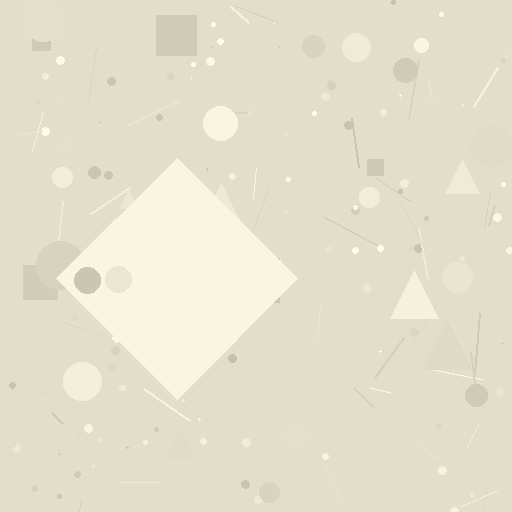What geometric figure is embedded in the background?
A diamond is embedded in the background.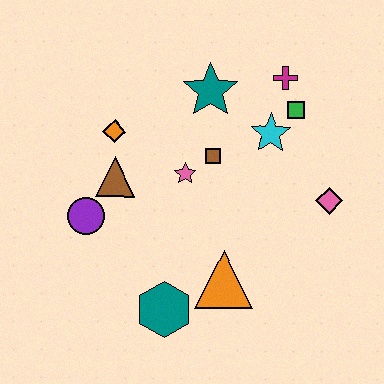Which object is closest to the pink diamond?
The cyan star is closest to the pink diamond.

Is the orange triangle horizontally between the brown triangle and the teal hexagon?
No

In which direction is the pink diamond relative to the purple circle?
The pink diamond is to the right of the purple circle.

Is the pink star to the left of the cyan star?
Yes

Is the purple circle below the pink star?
Yes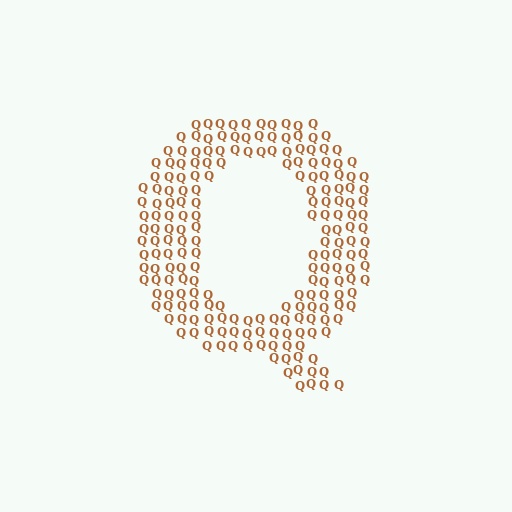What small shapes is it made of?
It is made of small letter Q's.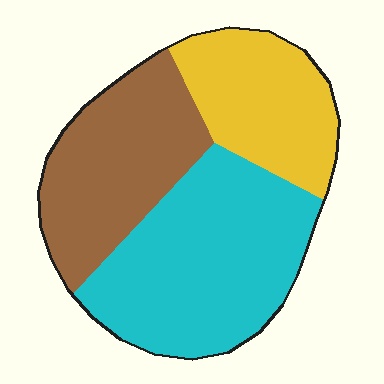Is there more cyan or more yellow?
Cyan.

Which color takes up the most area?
Cyan, at roughly 45%.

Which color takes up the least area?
Yellow, at roughly 25%.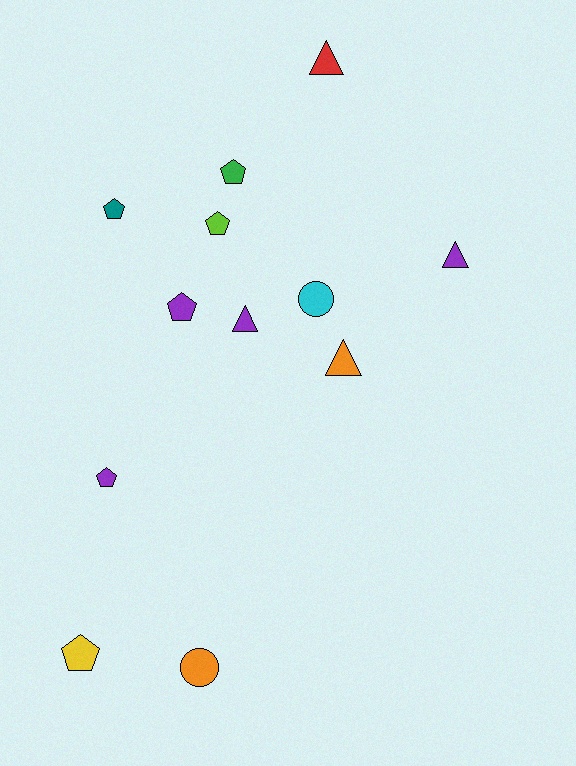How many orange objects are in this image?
There are 2 orange objects.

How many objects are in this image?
There are 12 objects.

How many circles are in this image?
There are 2 circles.